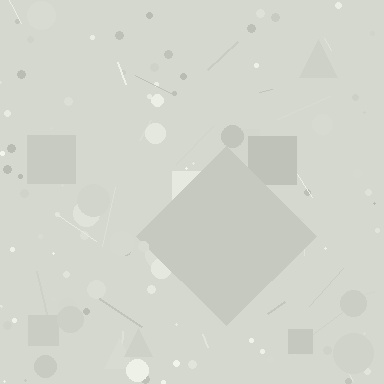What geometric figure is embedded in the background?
A diamond is embedded in the background.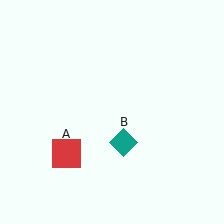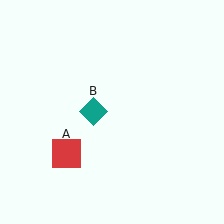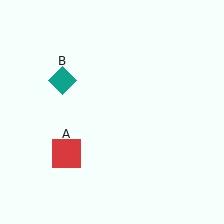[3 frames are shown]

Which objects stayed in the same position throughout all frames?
Red square (object A) remained stationary.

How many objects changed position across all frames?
1 object changed position: teal diamond (object B).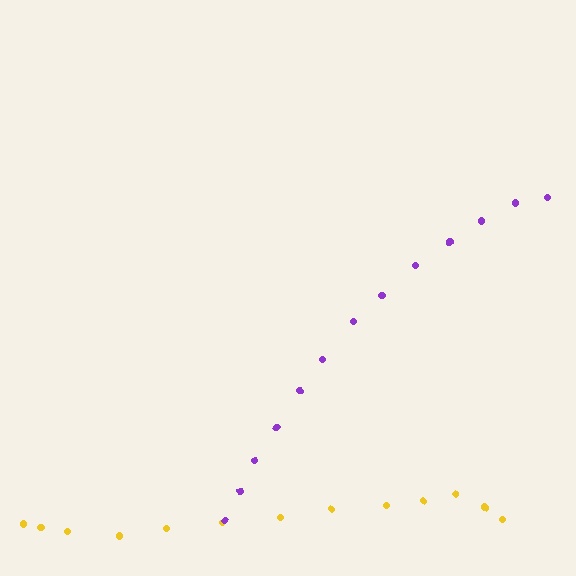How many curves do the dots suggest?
There are 2 distinct paths.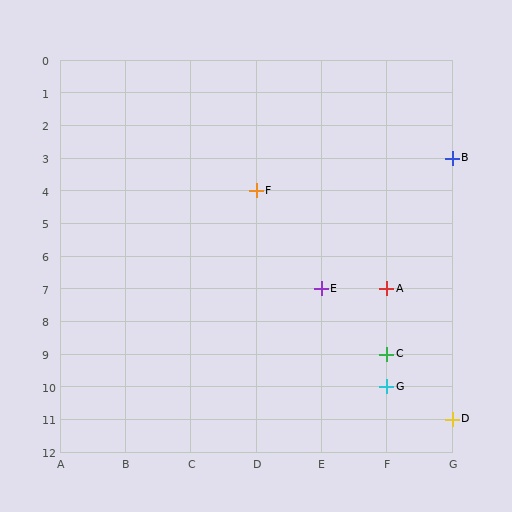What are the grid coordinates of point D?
Point D is at grid coordinates (G, 11).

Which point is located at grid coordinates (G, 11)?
Point D is at (G, 11).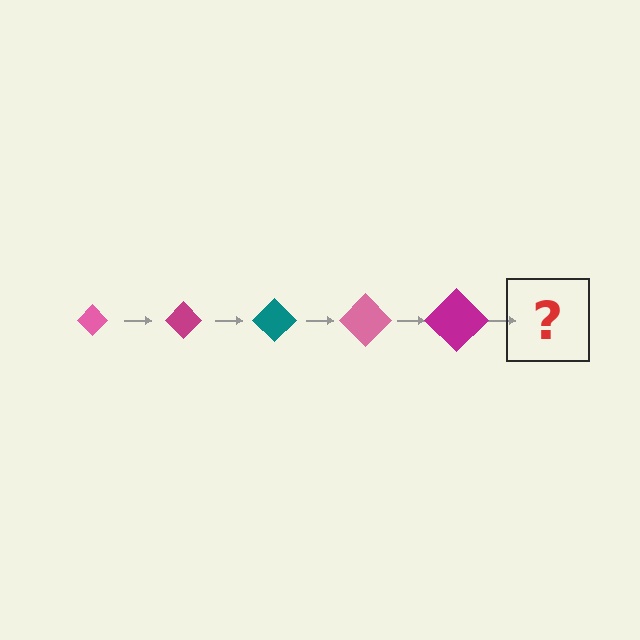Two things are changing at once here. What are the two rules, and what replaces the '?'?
The two rules are that the diamond grows larger each step and the color cycles through pink, magenta, and teal. The '?' should be a teal diamond, larger than the previous one.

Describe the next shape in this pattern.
It should be a teal diamond, larger than the previous one.